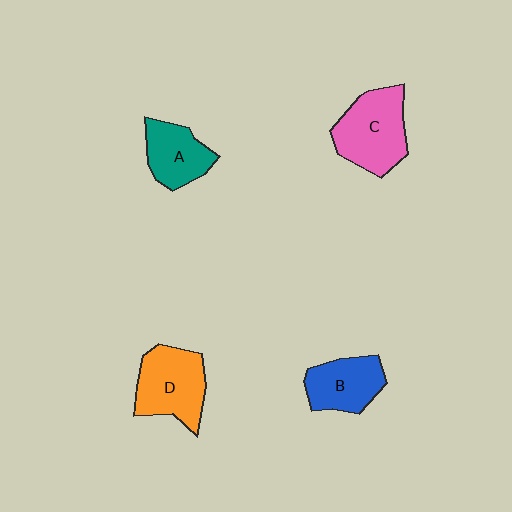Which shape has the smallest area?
Shape A (teal).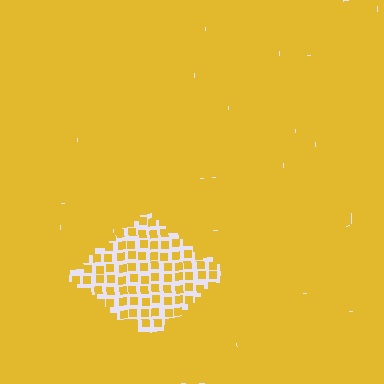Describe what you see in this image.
The image contains small yellow elements arranged at two different densities. A diamond-shaped region is visible where the elements are less densely packed than the surrounding area.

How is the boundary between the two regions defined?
The boundary is defined by a change in element density (approximately 2.9x ratio). All elements are the same color, size, and shape.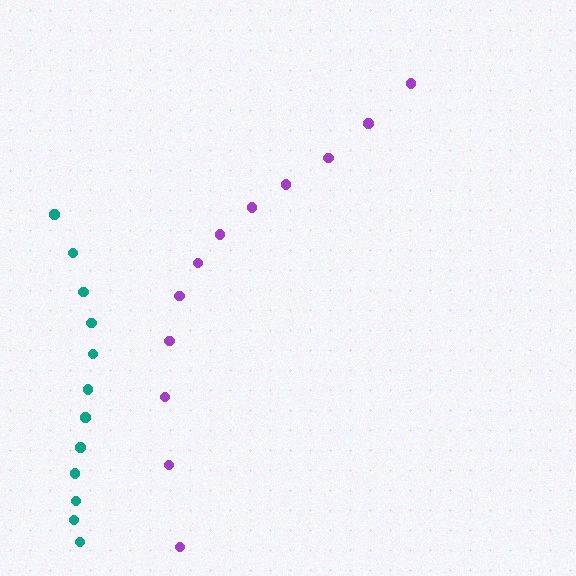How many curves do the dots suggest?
There are 2 distinct paths.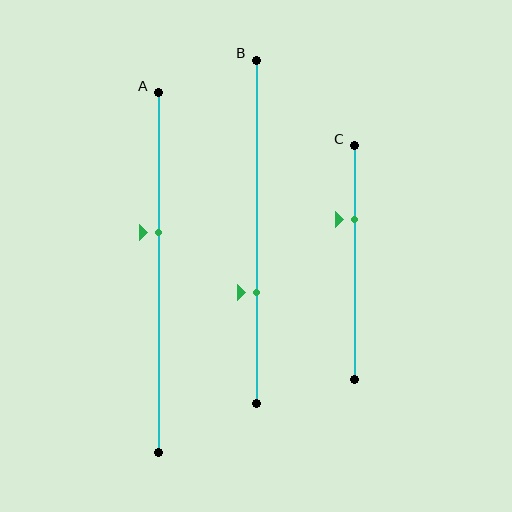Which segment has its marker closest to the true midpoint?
Segment A has its marker closest to the true midpoint.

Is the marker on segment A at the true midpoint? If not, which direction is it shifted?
No, the marker on segment A is shifted upward by about 11% of the segment length.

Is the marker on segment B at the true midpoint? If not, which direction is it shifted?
No, the marker on segment B is shifted downward by about 18% of the segment length.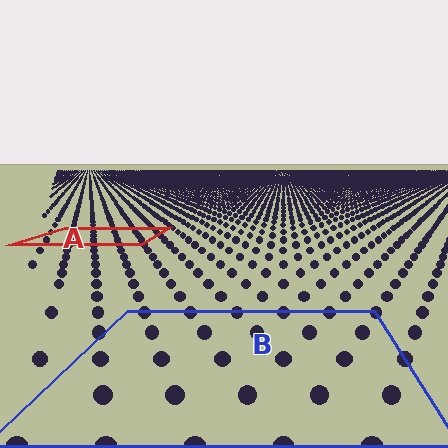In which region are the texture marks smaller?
The texture marks are smaller in region A, because it is farther away.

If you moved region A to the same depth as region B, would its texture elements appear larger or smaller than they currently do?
They would appear larger. At a closer depth, the same texture elements are projected at a bigger on-screen size.